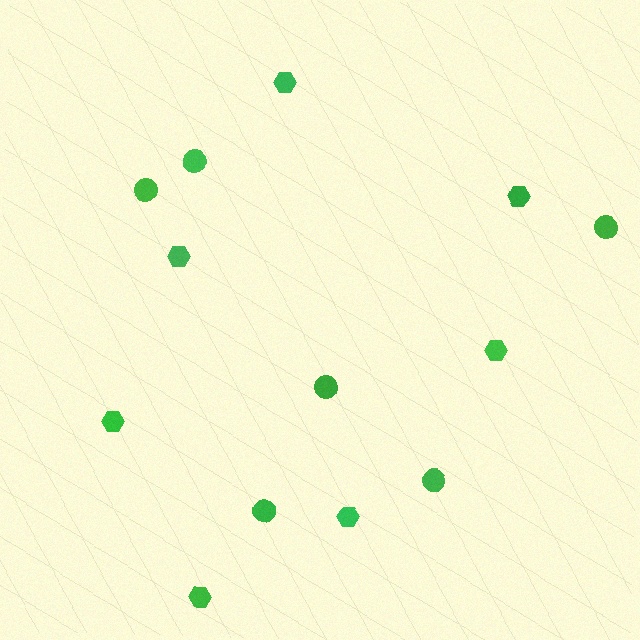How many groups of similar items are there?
There are 2 groups: one group of hexagons (7) and one group of circles (6).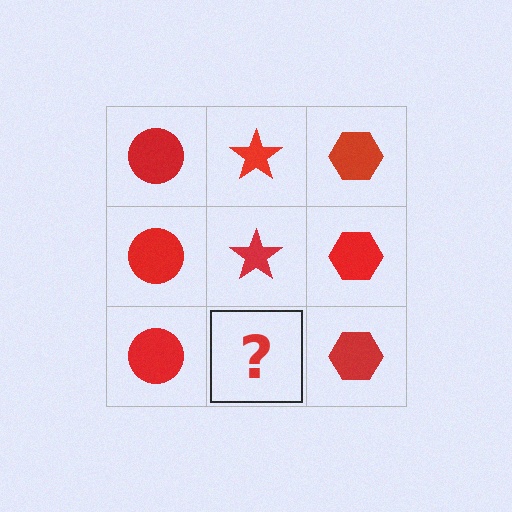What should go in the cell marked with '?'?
The missing cell should contain a red star.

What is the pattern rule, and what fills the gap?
The rule is that each column has a consistent shape. The gap should be filled with a red star.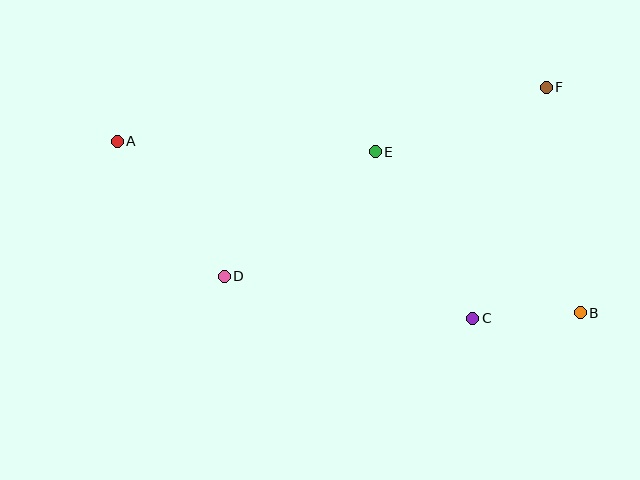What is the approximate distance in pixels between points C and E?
The distance between C and E is approximately 193 pixels.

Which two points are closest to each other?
Points B and C are closest to each other.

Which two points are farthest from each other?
Points A and B are farthest from each other.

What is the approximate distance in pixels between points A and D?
The distance between A and D is approximately 172 pixels.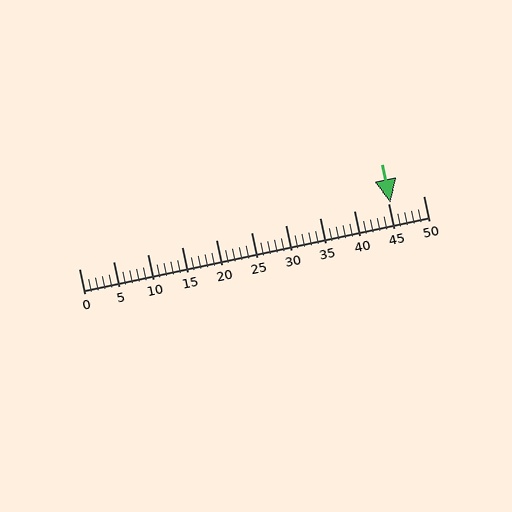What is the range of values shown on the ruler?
The ruler shows values from 0 to 50.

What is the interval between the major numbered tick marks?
The major tick marks are spaced 5 units apart.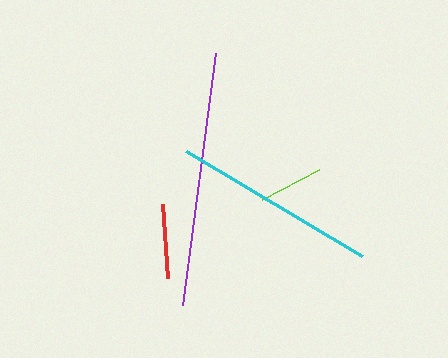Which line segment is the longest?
The purple line is the longest at approximately 254 pixels.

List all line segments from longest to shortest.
From longest to shortest: purple, cyan, red, lime.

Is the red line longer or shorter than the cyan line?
The cyan line is longer than the red line.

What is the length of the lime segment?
The lime segment is approximately 65 pixels long.